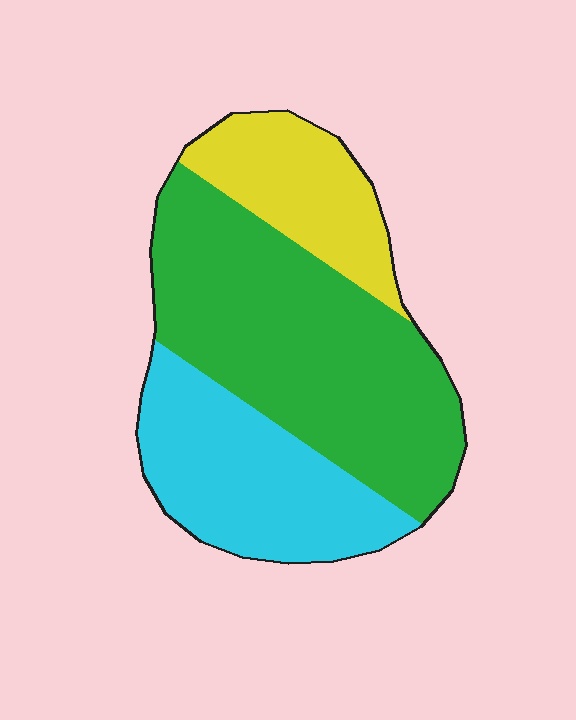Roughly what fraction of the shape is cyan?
Cyan covers around 30% of the shape.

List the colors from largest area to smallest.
From largest to smallest: green, cyan, yellow.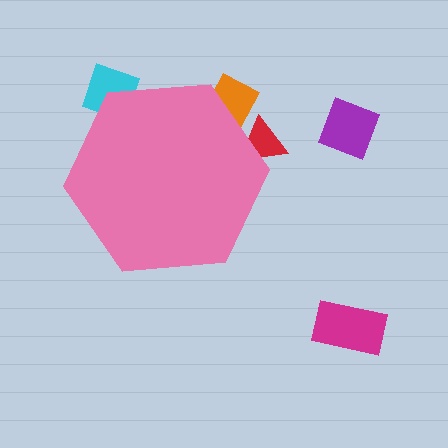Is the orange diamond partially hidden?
Yes, the orange diamond is partially hidden behind the pink hexagon.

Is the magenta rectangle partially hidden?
No, the magenta rectangle is fully visible.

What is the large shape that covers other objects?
A pink hexagon.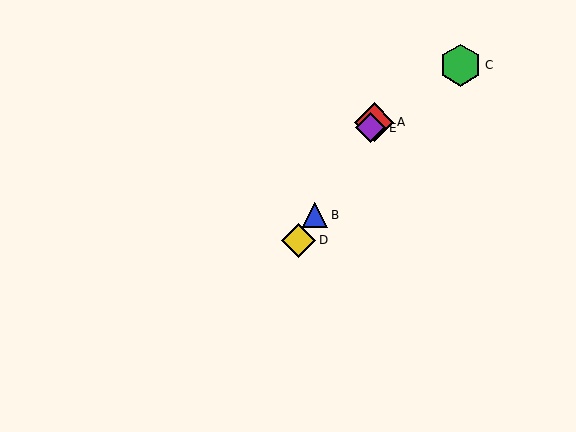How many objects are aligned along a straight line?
4 objects (A, B, D, E) are aligned along a straight line.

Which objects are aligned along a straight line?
Objects A, B, D, E are aligned along a straight line.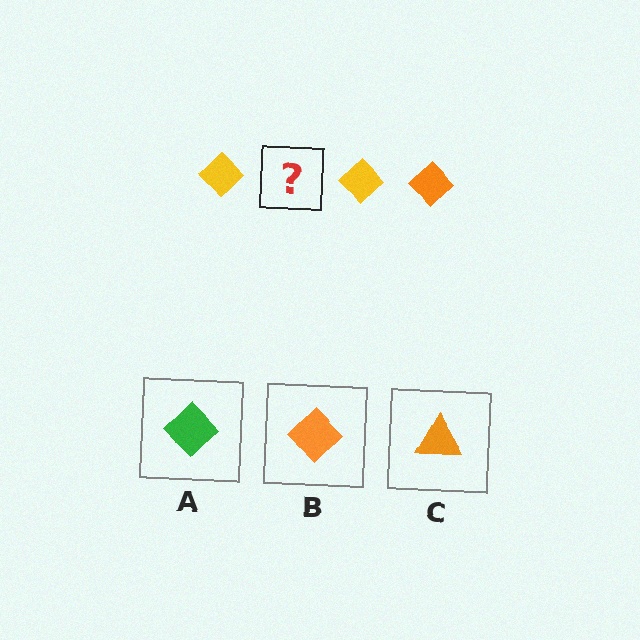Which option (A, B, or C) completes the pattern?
B.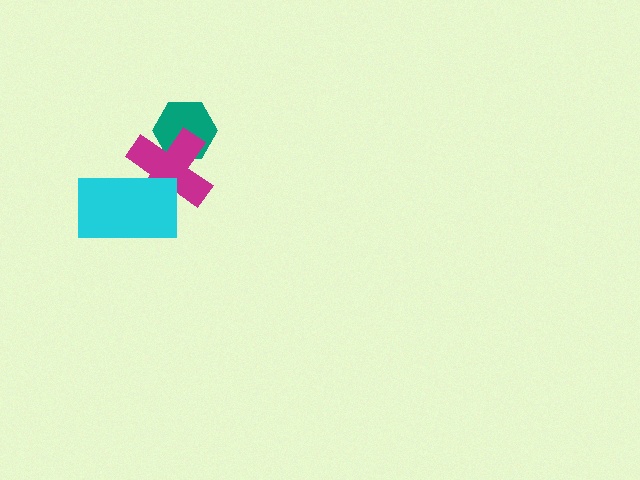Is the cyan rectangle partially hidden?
No, no other shape covers it.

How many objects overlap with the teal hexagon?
1 object overlaps with the teal hexagon.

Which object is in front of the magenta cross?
The cyan rectangle is in front of the magenta cross.